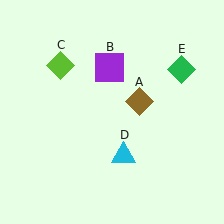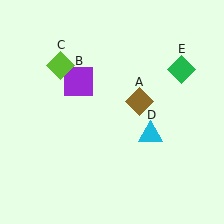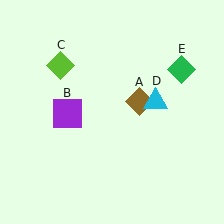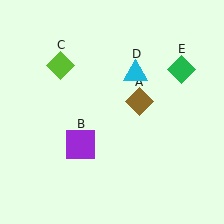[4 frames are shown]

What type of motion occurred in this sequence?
The purple square (object B), cyan triangle (object D) rotated counterclockwise around the center of the scene.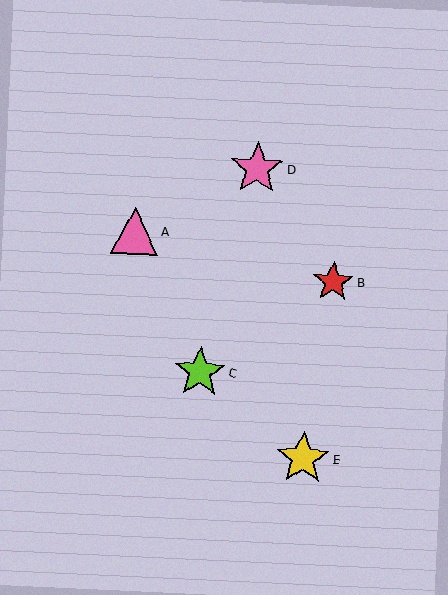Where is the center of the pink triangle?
The center of the pink triangle is at (135, 231).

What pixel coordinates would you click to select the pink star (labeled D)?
Click at (257, 168) to select the pink star D.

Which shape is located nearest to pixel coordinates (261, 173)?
The pink star (labeled D) at (257, 168) is nearest to that location.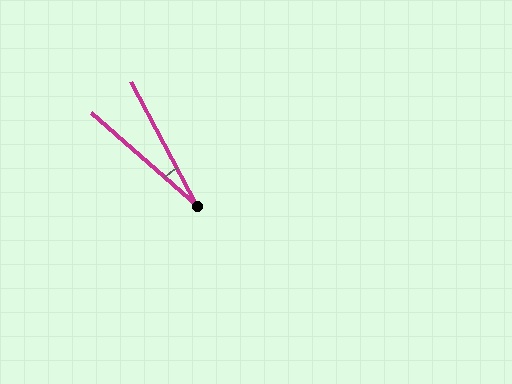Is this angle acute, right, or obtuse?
It is acute.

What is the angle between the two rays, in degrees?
Approximately 21 degrees.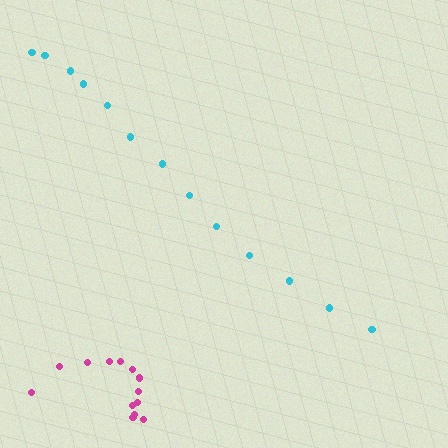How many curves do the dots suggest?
There are 2 distinct paths.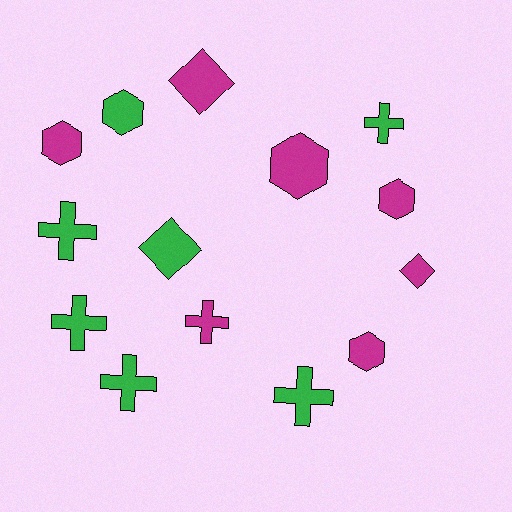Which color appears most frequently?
Magenta, with 7 objects.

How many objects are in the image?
There are 14 objects.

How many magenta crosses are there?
There is 1 magenta cross.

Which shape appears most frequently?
Cross, with 6 objects.